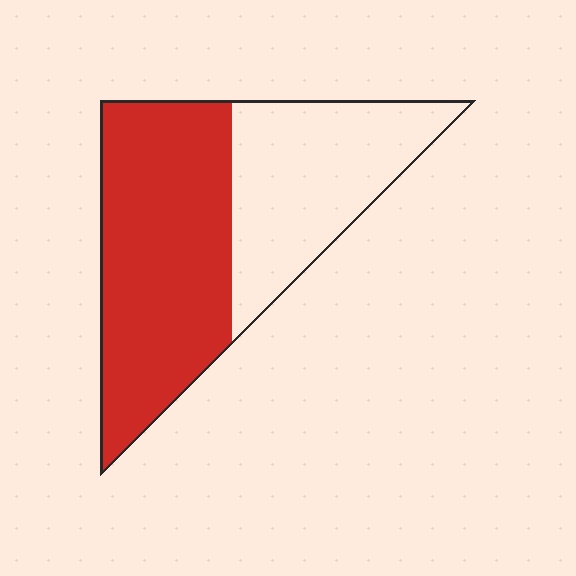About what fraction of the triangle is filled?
About three fifths (3/5).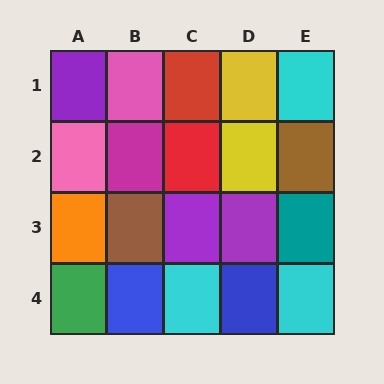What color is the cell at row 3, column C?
Purple.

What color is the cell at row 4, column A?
Green.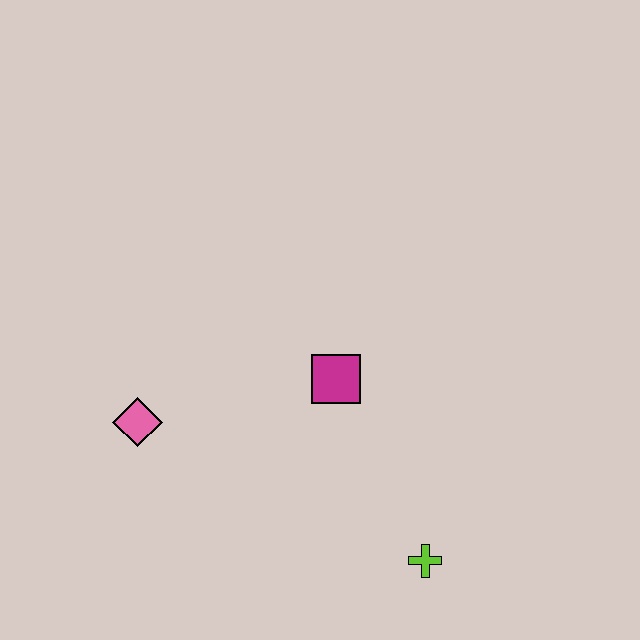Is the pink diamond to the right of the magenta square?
No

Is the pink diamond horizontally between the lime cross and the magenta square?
No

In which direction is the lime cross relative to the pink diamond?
The lime cross is to the right of the pink diamond.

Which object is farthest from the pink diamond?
The lime cross is farthest from the pink diamond.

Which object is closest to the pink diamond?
The magenta square is closest to the pink diamond.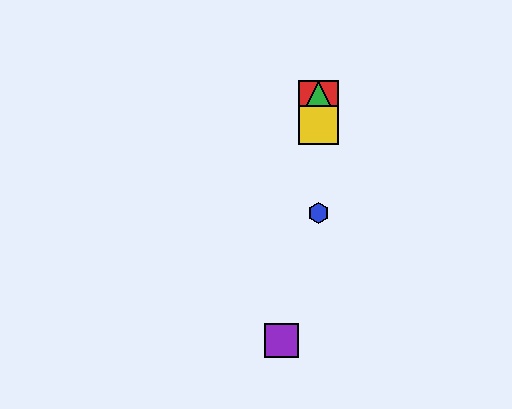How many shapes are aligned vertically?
4 shapes (the red square, the blue hexagon, the green triangle, the yellow square) are aligned vertically.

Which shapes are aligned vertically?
The red square, the blue hexagon, the green triangle, the yellow square are aligned vertically.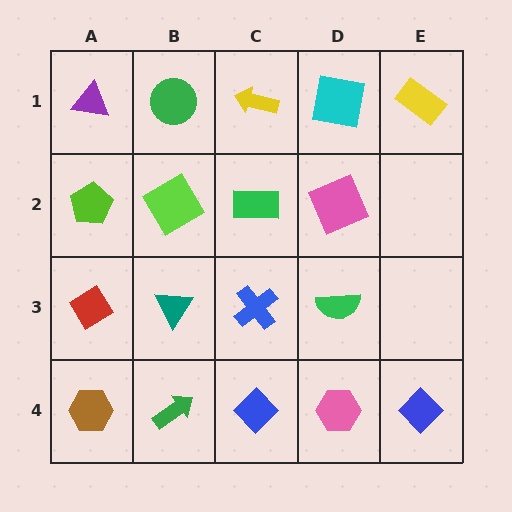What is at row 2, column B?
A lime diamond.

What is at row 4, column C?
A blue diamond.